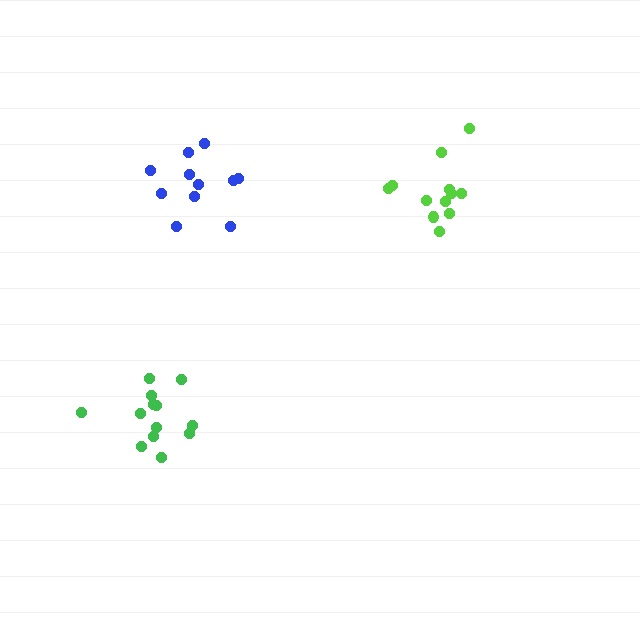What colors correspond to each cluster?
The clusters are colored: blue, green, lime.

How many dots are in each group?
Group 1: 11 dots, Group 2: 13 dots, Group 3: 12 dots (36 total).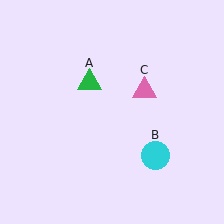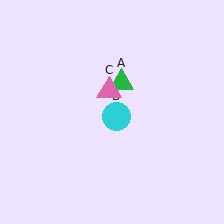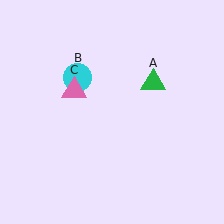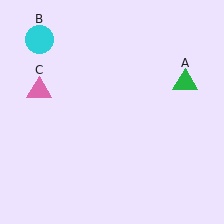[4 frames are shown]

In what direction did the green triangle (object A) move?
The green triangle (object A) moved right.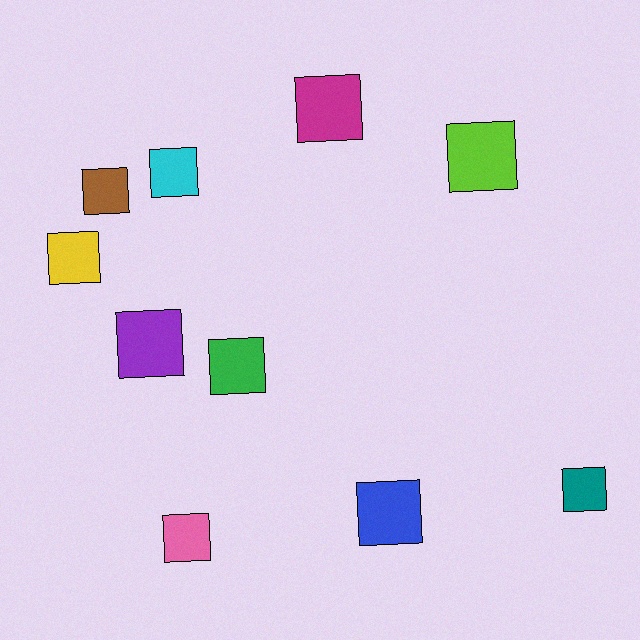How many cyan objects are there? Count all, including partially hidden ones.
There is 1 cyan object.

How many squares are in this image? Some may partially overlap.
There are 10 squares.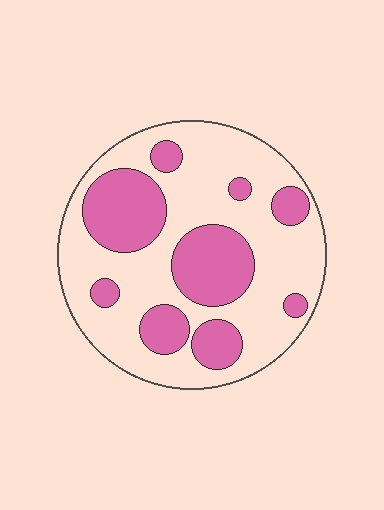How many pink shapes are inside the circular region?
9.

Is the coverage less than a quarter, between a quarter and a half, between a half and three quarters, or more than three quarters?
Between a quarter and a half.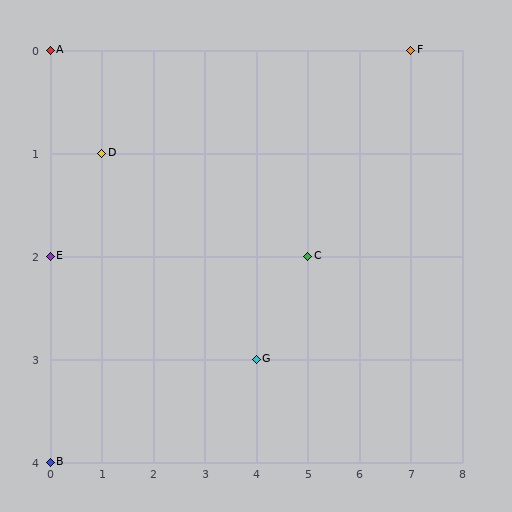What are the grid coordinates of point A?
Point A is at grid coordinates (0, 0).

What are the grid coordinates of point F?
Point F is at grid coordinates (7, 0).